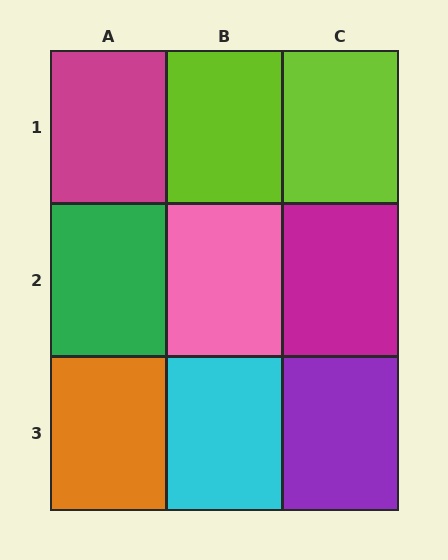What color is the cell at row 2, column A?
Green.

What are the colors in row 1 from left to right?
Magenta, lime, lime.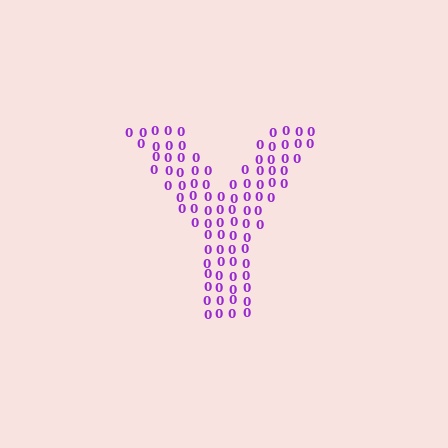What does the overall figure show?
The overall figure shows the letter Y.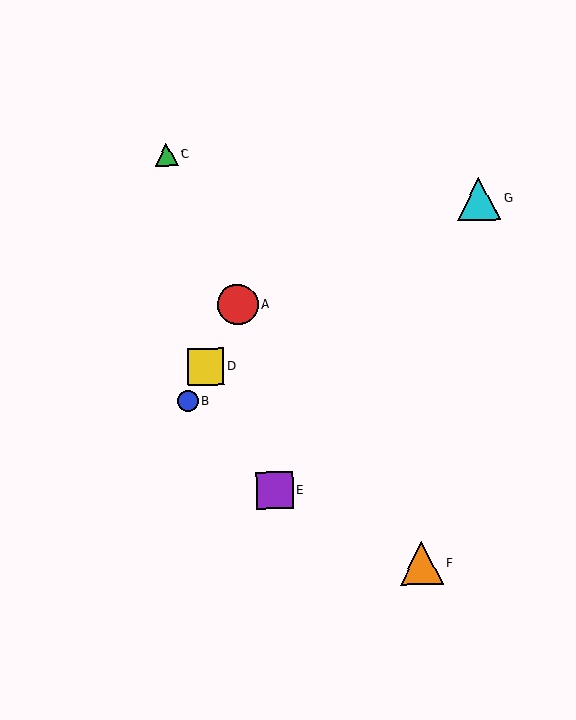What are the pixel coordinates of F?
Object F is at (422, 563).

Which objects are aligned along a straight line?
Objects A, B, D are aligned along a straight line.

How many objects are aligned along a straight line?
3 objects (A, B, D) are aligned along a straight line.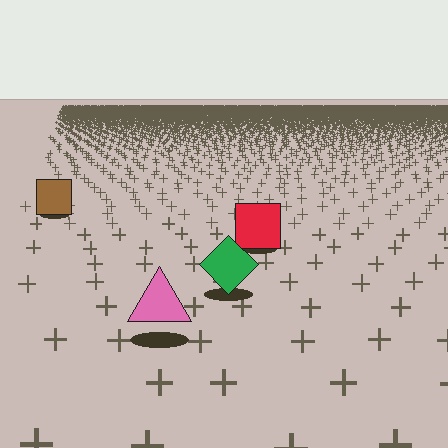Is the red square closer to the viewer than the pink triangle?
No. The pink triangle is closer — you can tell from the texture gradient: the ground texture is coarser near it.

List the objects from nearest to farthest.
From nearest to farthest: the pink triangle, the green diamond, the red square, the brown square.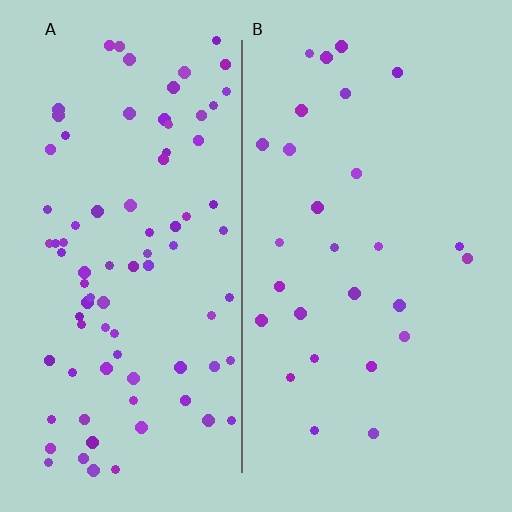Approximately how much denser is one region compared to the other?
Approximately 3.1× — region A over region B.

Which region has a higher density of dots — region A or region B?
A (the left).